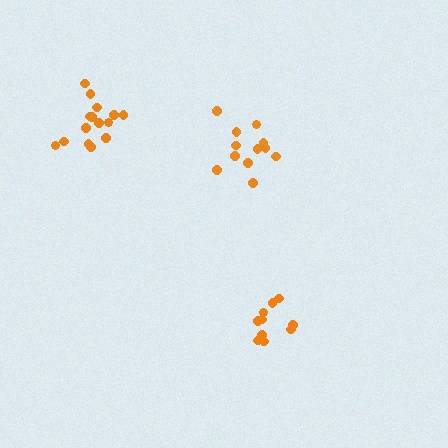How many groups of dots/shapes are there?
There are 3 groups.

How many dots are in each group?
Group 1: 12 dots, Group 2: 10 dots, Group 3: 15 dots (37 total).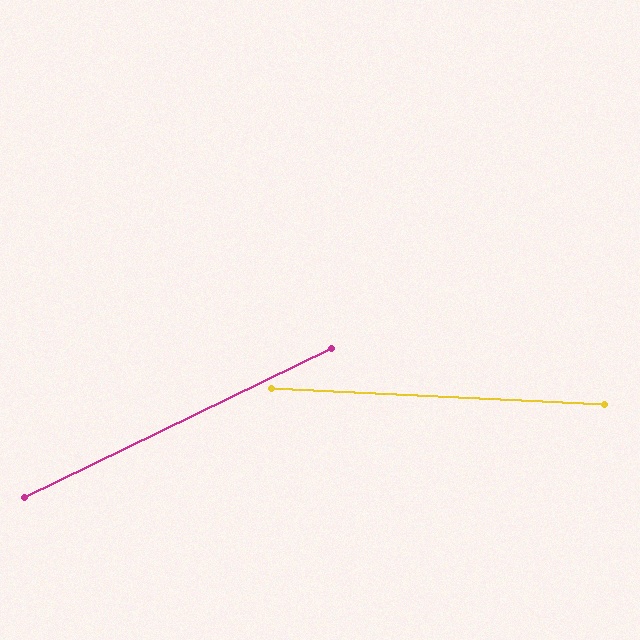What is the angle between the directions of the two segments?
Approximately 29 degrees.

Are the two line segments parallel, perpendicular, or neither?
Neither parallel nor perpendicular — they differ by about 29°.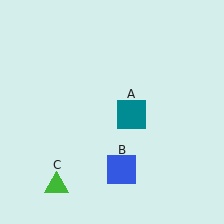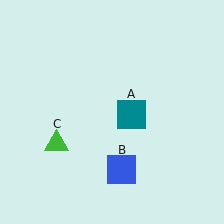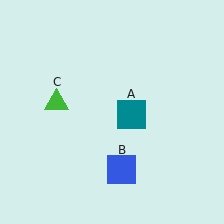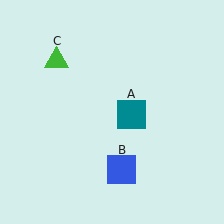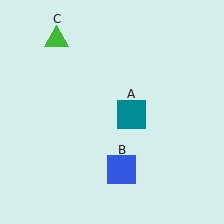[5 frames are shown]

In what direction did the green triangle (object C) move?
The green triangle (object C) moved up.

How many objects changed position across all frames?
1 object changed position: green triangle (object C).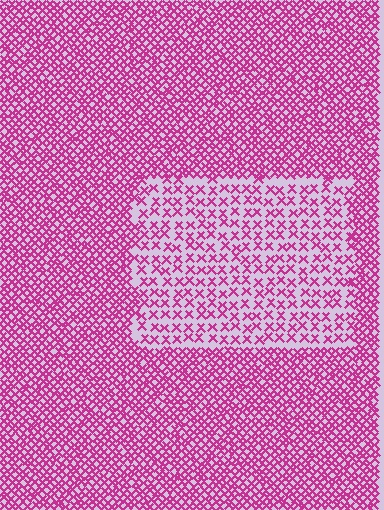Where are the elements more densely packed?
The elements are more densely packed outside the rectangle boundary.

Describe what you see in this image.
The image contains small magenta elements arranged at two different densities. A rectangle-shaped region is visible where the elements are less densely packed than the surrounding area.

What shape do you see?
I see a rectangle.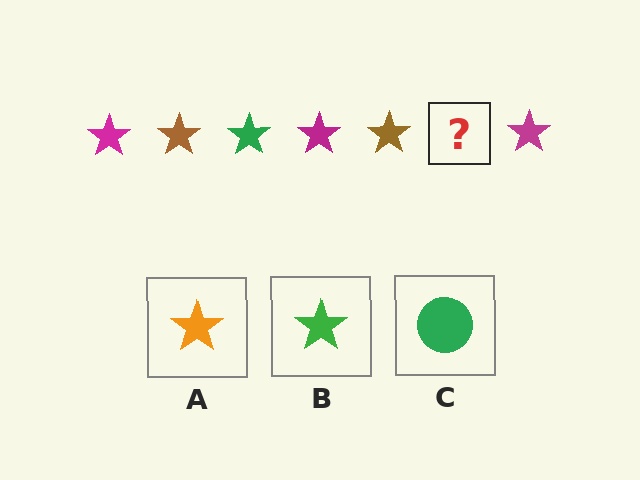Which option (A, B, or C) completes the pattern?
B.